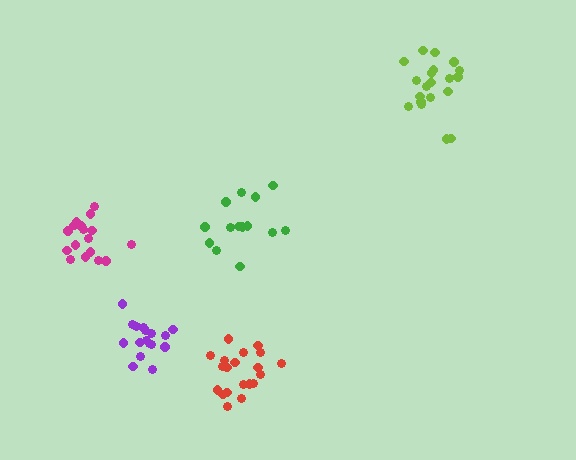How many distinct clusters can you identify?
There are 5 distinct clusters.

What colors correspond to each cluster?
The clusters are colored: purple, red, green, magenta, lime.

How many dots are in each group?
Group 1: 17 dots, Group 2: 20 dots, Group 3: 14 dots, Group 4: 17 dots, Group 5: 20 dots (88 total).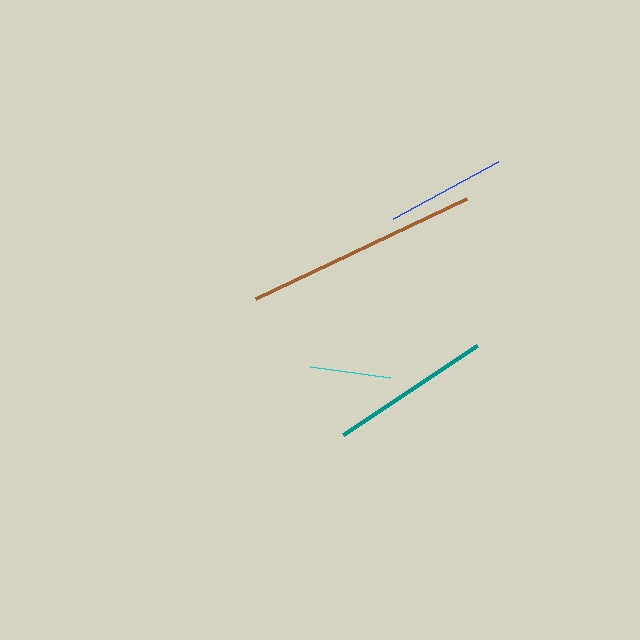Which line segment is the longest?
The brown line is the longest at approximately 233 pixels.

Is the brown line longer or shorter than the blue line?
The brown line is longer than the blue line.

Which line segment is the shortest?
The cyan line is the shortest at approximately 81 pixels.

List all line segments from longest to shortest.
From longest to shortest: brown, teal, blue, cyan.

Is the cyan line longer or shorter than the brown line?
The brown line is longer than the cyan line.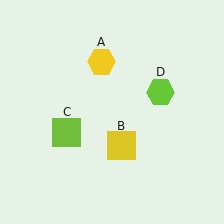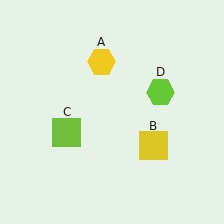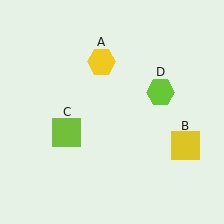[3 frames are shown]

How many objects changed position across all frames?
1 object changed position: yellow square (object B).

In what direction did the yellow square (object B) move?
The yellow square (object B) moved right.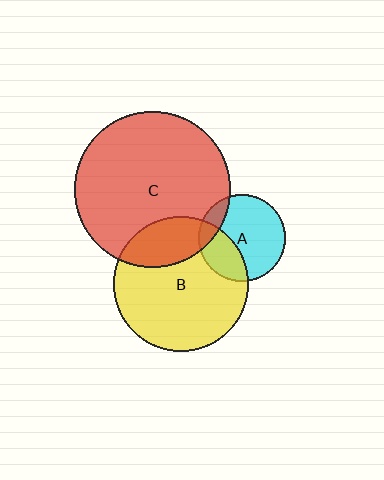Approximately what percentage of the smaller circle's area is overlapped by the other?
Approximately 15%.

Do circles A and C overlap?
Yes.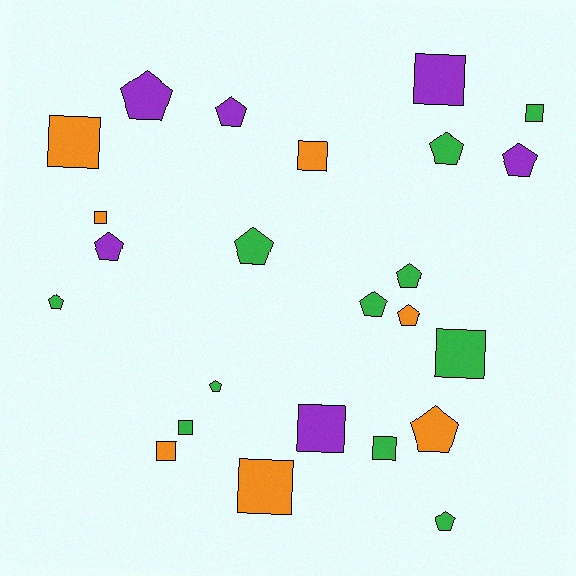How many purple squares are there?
There are 2 purple squares.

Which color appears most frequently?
Green, with 11 objects.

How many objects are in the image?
There are 24 objects.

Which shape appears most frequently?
Pentagon, with 13 objects.